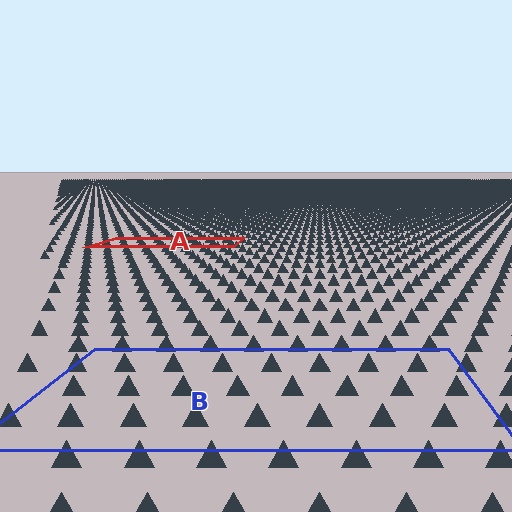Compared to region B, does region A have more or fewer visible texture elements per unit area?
Region A has more texture elements per unit area — they are packed more densely because it is farther away.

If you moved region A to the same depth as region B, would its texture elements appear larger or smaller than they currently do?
They would appear larger. At a closer depth, the same texture elements are projected at a bigger on-screen size.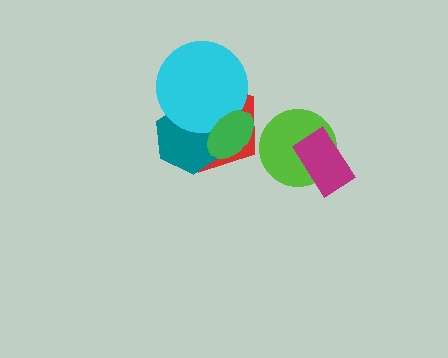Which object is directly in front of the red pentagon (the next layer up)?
The teal hexagon is directly in front of the red pentagon.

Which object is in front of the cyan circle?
The green ellipse is in front of the cyan circle.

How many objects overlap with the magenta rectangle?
1 object overlaps with the magenta rectangle.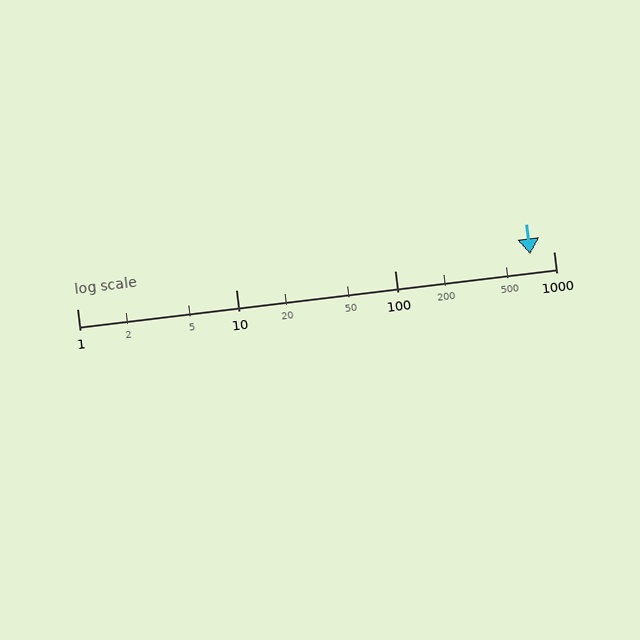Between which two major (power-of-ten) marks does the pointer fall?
The pointer is between 100 and 1000.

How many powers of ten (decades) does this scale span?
The scale spans 3 decades, from 1 to 1000.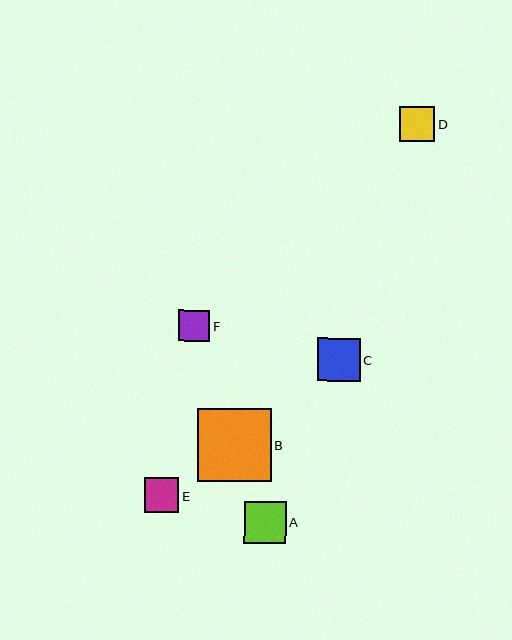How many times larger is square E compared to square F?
Square E is approximately 1.1 times the size of square F.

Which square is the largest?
Square B is the largest with a size of approximately 74 pixels.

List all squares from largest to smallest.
From largest to smallest: B, C, A, D, E, F.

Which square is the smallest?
Square F is the smallest with a size of approximately 31 pixels.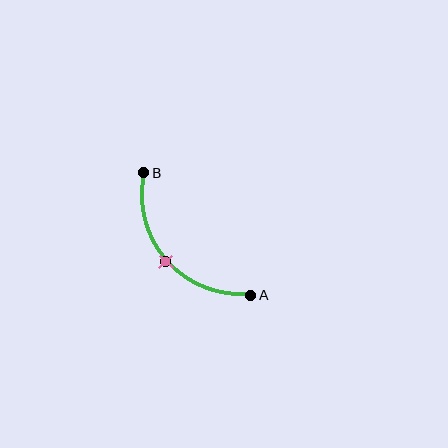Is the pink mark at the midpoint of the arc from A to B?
Yes. The pink mark lies on the arc at equal arc-length from both A and B — it is the arc midpoint.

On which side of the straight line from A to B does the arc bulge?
The arc bulges below and to the left of the straight line connecting A and B.